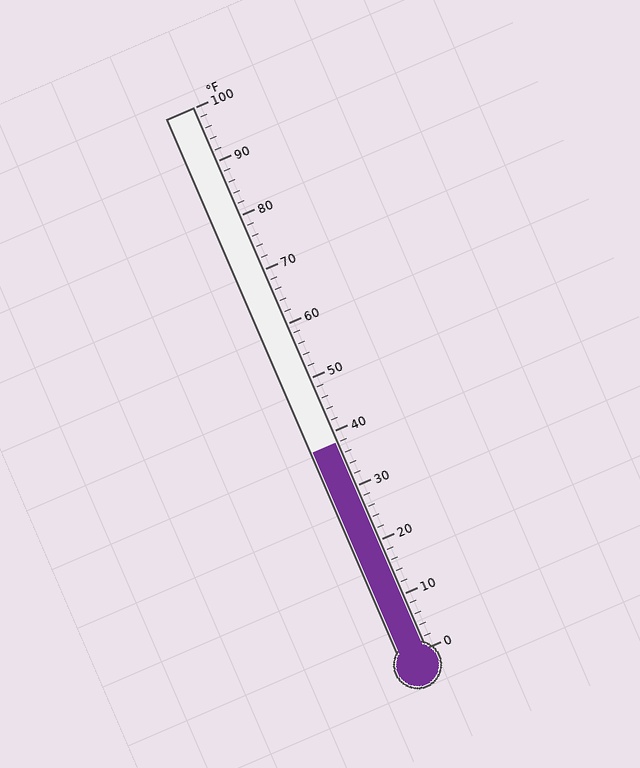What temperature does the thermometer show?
The thermometer shows approximately 38°F.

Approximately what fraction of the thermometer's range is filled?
The thermometer is filled to approximately 40% of its range.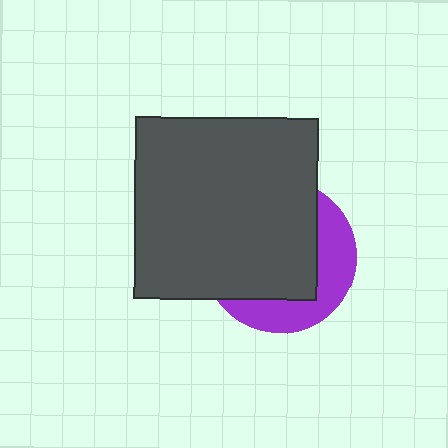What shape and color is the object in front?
The object in front is a dark gray square.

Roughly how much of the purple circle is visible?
A small part of it is visible (roughly 35%).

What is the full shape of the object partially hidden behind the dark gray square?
The partially hidden object is a purple circle.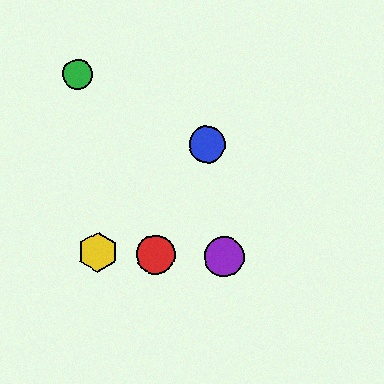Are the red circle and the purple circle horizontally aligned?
Yes, both are at y≈254.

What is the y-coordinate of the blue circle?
The blue circle is at y≈145.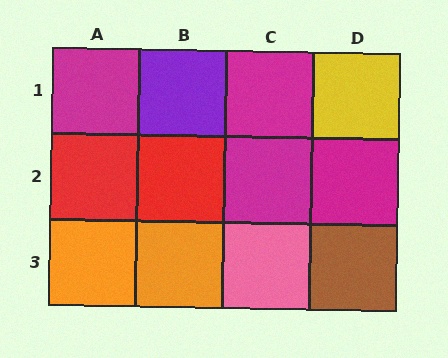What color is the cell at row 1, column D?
Yellow.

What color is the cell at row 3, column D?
Brown.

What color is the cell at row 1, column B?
Purple.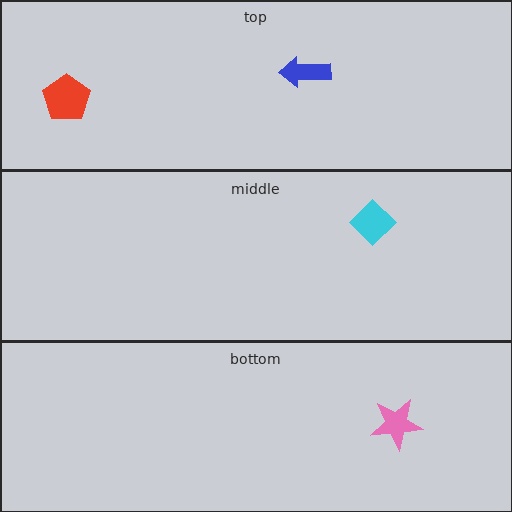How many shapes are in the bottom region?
1.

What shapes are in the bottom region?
The pink star.